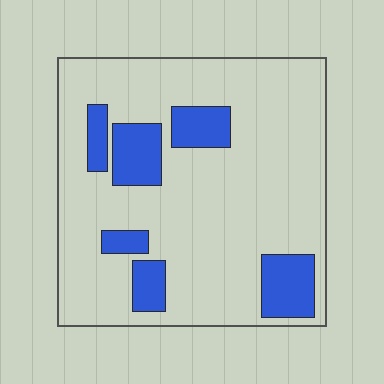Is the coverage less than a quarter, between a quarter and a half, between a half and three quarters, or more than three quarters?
Less than a quarter.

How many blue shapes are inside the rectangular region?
6.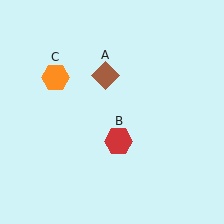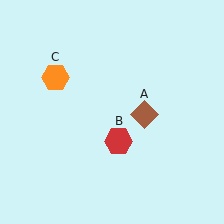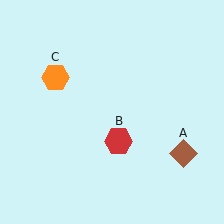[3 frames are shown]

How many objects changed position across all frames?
1 object changed position: brown diamond (object A).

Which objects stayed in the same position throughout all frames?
Red hexagon (object B) and orange hexagon (object C) remained stationary.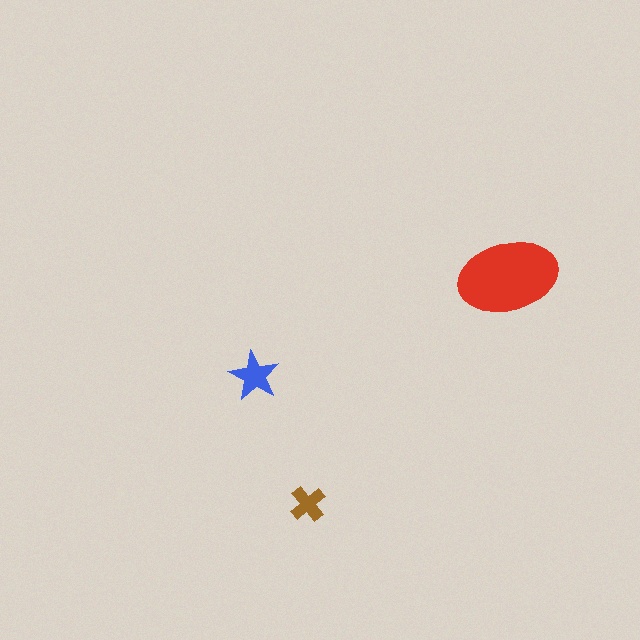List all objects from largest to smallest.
The red ellipse, the blue star, the brown cross.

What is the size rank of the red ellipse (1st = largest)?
1st.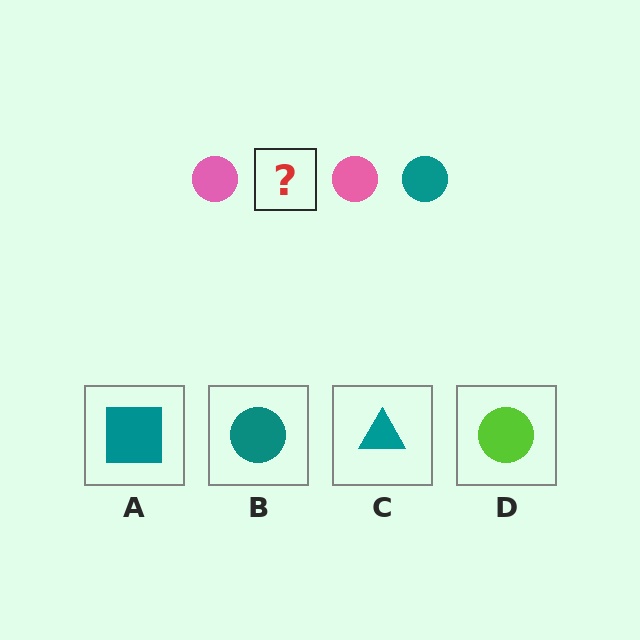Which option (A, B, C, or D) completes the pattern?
B.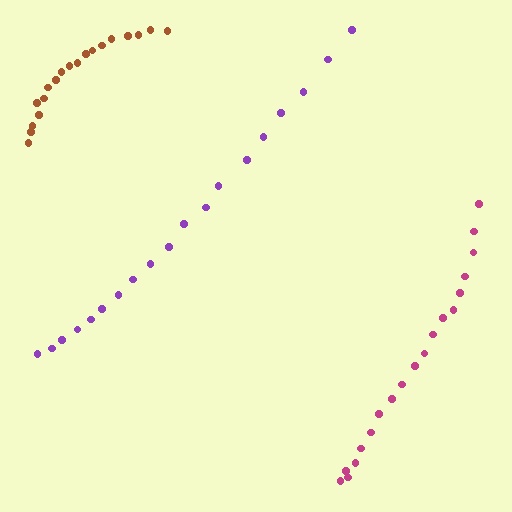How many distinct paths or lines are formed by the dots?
There are 3 distinct paths.